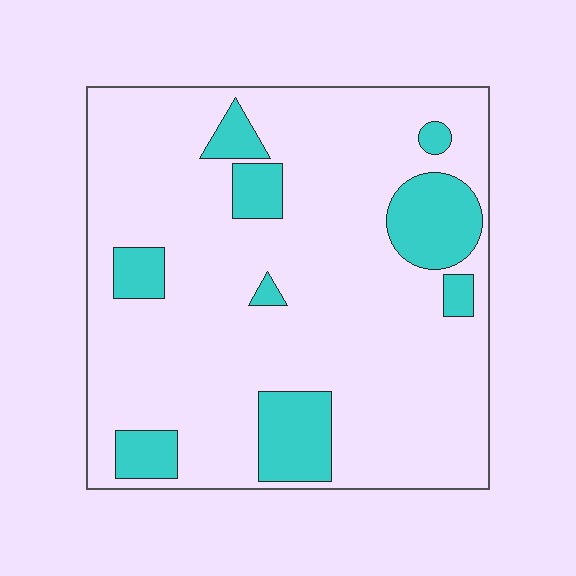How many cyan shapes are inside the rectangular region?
9.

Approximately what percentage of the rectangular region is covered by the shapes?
Approximately 15%.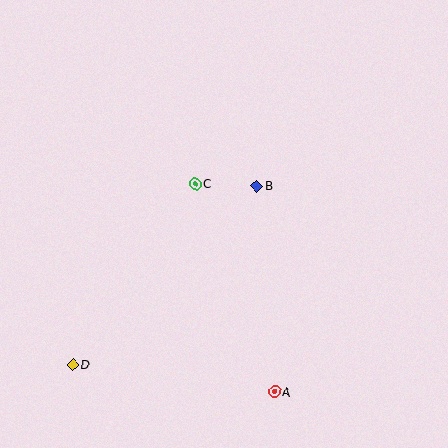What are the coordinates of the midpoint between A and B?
The midpoint between A and B is at (266, 289).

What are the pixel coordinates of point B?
Point B is at (257, 186).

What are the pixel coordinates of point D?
Point D is at (73, 365).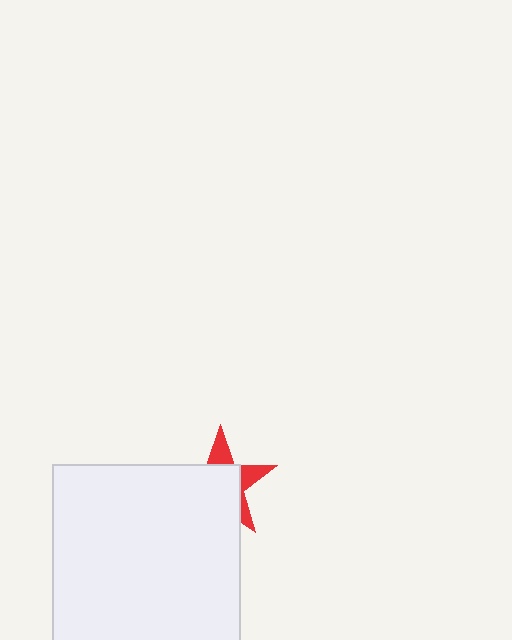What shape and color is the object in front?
The object in front is a white square.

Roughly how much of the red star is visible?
A small part of it is visible (roughly 32%).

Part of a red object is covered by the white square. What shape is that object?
It is a star.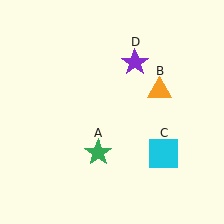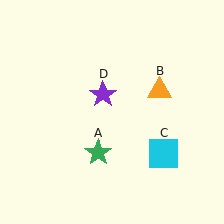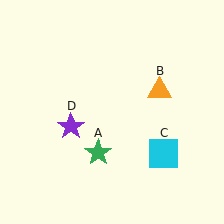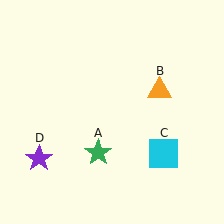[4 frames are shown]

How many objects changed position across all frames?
1 object changed position: purple star (object D).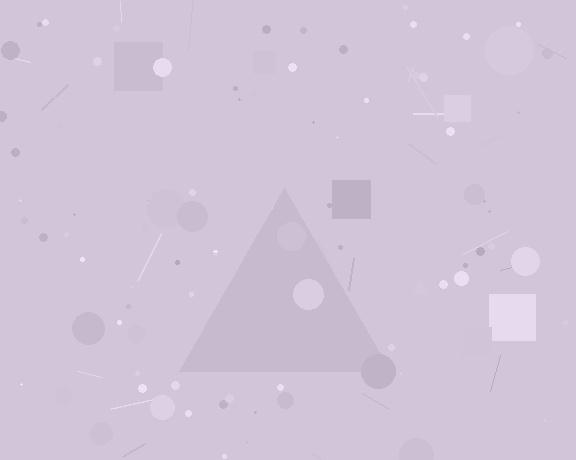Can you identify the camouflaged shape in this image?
The camouflaged shape is a triangle.